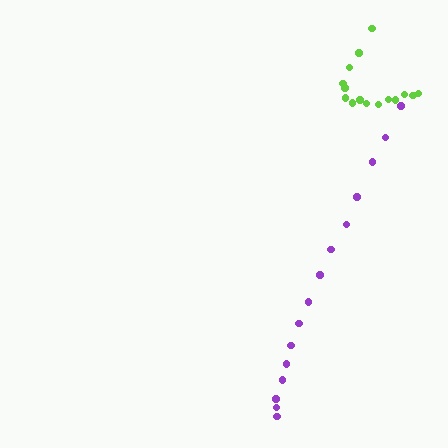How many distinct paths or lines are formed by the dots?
There are 2 distinct paths.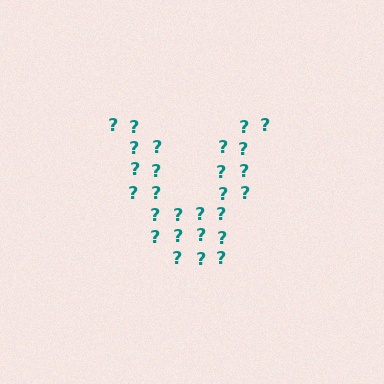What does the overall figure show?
The overall figure shows the letter V.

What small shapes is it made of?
It is made of small question marks.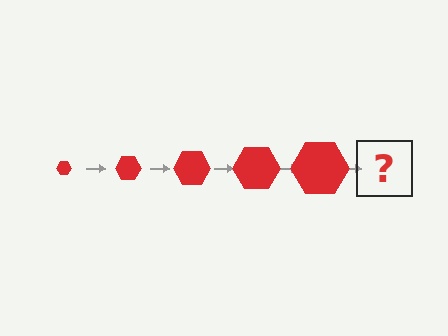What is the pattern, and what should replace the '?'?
The pattern is that the hexagon gets progressively larger each step. The '?' should be a red hexagon, larger than the previous one.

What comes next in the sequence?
The next element should be a red hexagon, larger than the previous one.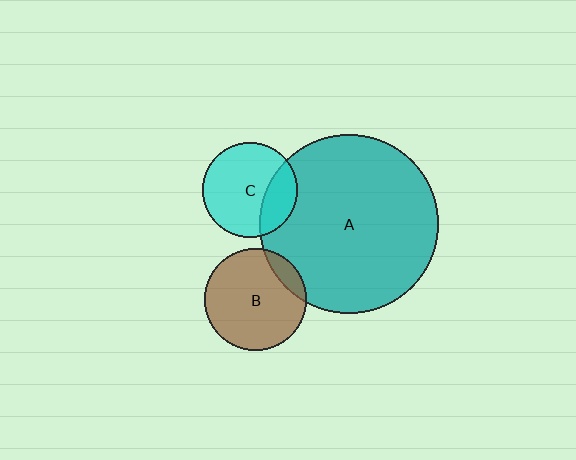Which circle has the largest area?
Circle A (teal).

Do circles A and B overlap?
Yes.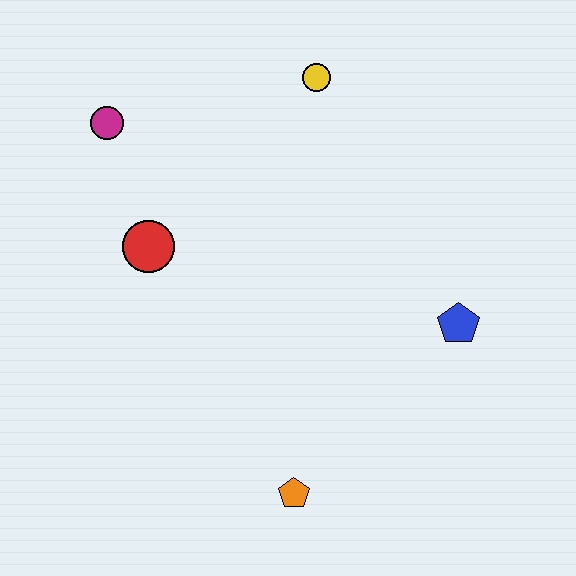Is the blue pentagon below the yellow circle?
Yes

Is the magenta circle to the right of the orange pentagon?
No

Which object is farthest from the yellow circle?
The orange pentagon is farthest from the yellow circle.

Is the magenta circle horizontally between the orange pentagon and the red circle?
No